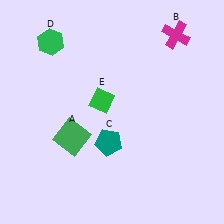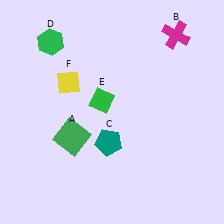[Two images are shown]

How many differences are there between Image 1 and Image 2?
There is 1 difference between the two images.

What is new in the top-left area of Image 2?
A yellow diamond (F) was added in the top-left area of Image 2.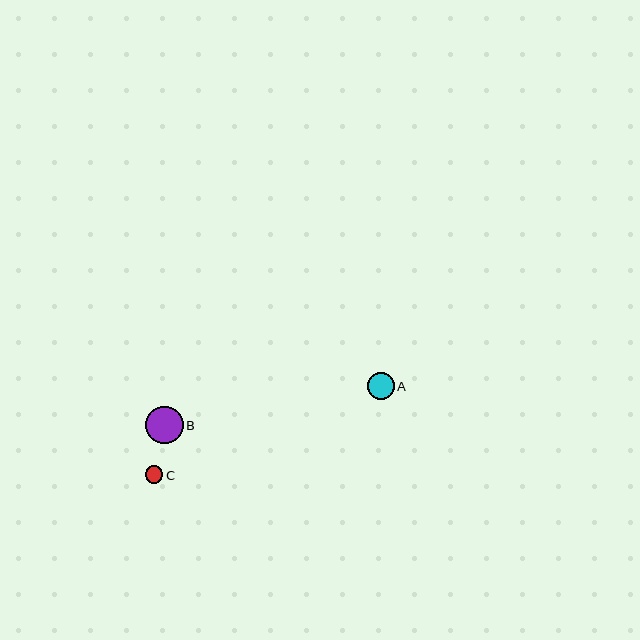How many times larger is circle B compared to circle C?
Circle B is approximately 2.2 times the size of circle C.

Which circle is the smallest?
Circle C is the smallest with a size of approximately 17 pixels.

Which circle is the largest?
Circle B is the largest with a size of approximately 37 pixels.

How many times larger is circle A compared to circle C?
Circle A is approximately 1.6 times the size of circle C.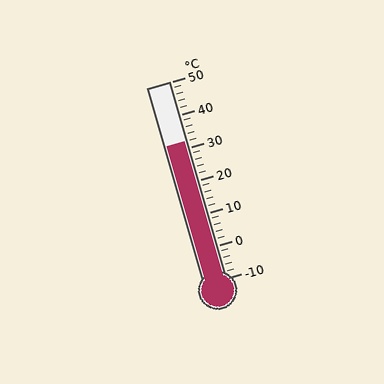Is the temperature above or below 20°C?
The temperature is above 20°C.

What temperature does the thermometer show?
The thermometer shows approximately 32°C.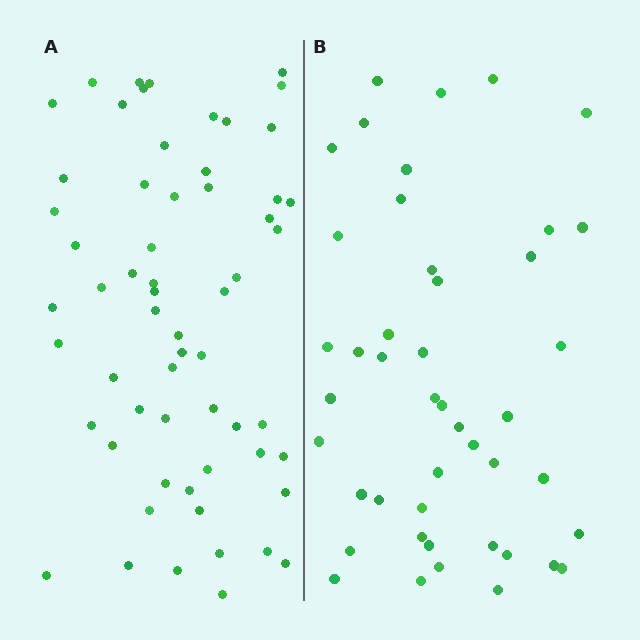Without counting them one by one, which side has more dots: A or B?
Region A (the left region) has more dots.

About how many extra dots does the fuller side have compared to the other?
Region A has approximately 15 more dots than region B.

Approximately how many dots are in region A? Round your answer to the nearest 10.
About 60 dots.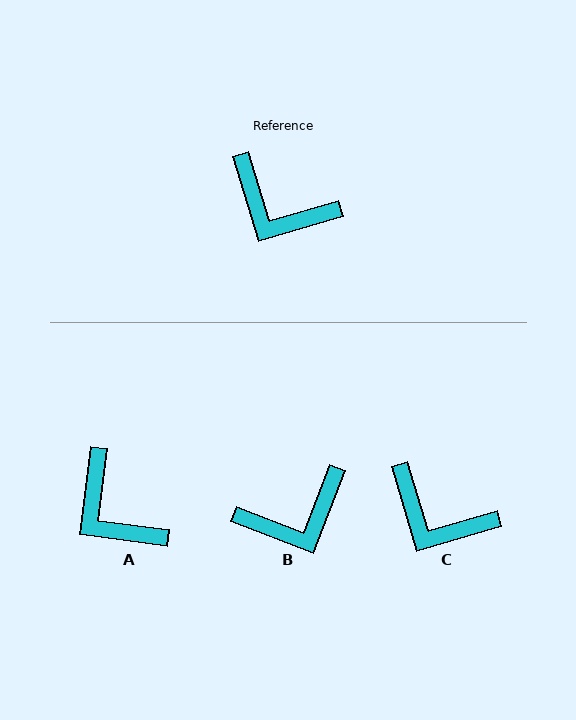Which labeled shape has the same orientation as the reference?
C.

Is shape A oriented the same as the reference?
No, it is off by about 24 degrees.